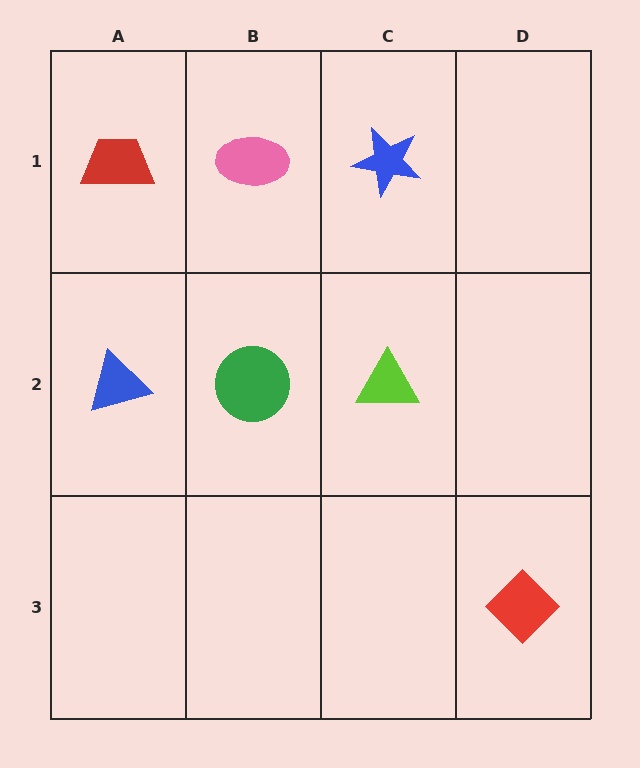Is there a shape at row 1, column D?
No, that cell is empty.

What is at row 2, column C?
A lime triangle.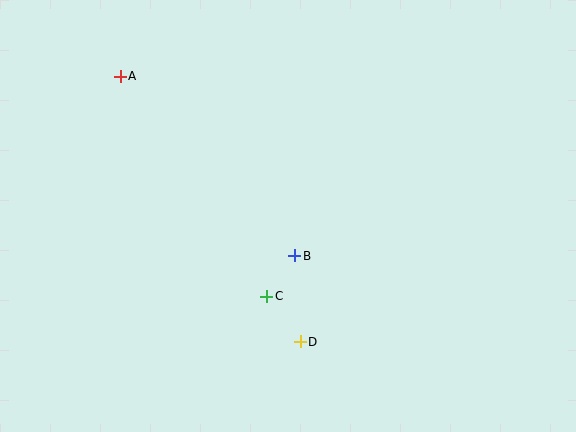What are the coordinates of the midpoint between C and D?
The midpoint between C and D is at (284, 319).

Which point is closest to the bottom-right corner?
Point D is closest to the bottom-right corner.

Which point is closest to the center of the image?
Point B at (295, 256) is closest to the center.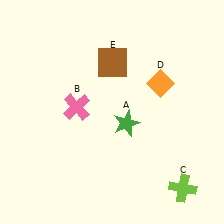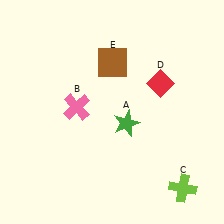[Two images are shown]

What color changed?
The diamond (D) changed from orange in Image 1 to red in Image 2.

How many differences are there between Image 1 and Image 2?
There is 1 difference between the two images.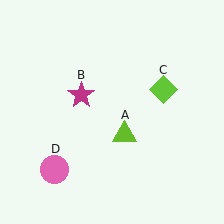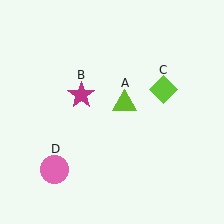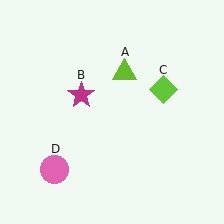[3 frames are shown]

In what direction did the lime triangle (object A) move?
The lime triangle (object A) moved up.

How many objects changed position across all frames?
1 object changed position: lime triangle (object A).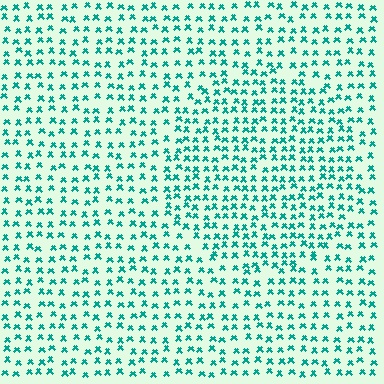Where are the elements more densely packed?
The elements are more densely packed inside the circle boundary.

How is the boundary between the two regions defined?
The boundary is defined by a change in element density (approximately 1.4x ratio). All elements are the same color, size, and shape.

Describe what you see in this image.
The image contains small teal elements arranged at two different densities. A circle-shaped region is visible where the elements are more densely packed than the surrounding area.